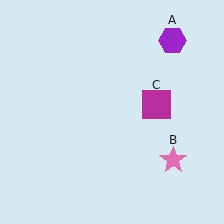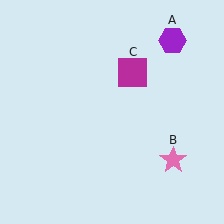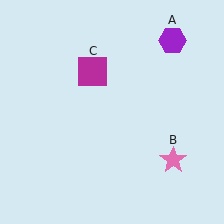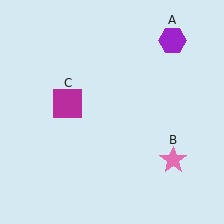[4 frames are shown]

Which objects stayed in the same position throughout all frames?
Purple hexagon (object A) and pink star (object B) remained stationary.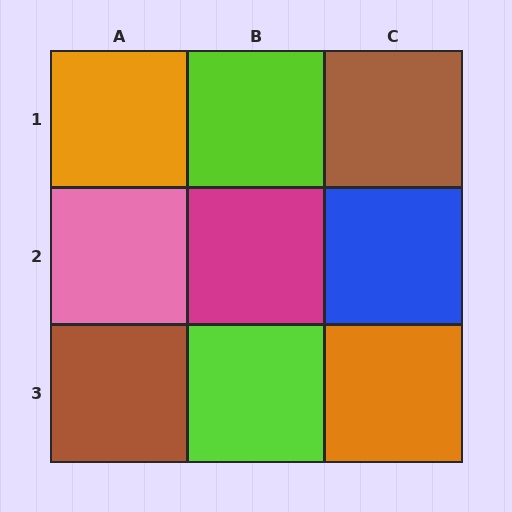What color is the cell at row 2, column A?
Pink.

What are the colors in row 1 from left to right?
Orange, lime, brown.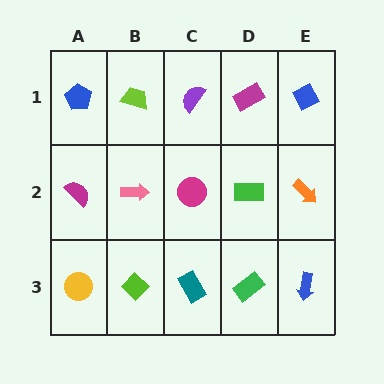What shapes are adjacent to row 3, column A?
A magenta semicircle (row 2, column A), a lime diamond (row 3, column B).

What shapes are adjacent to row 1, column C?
A magenta circle (row 2, column C), a lime trapezoid (row 1, column B), a magenta rectangle (row 1, column D).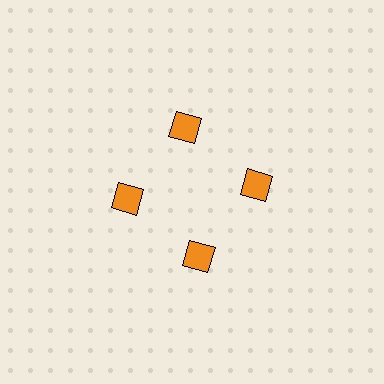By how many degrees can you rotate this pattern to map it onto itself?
The pattern maps onto itself every 90 degrees of rotation.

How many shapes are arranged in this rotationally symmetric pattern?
There are 4 shapes, arranged in 4 groups of 1.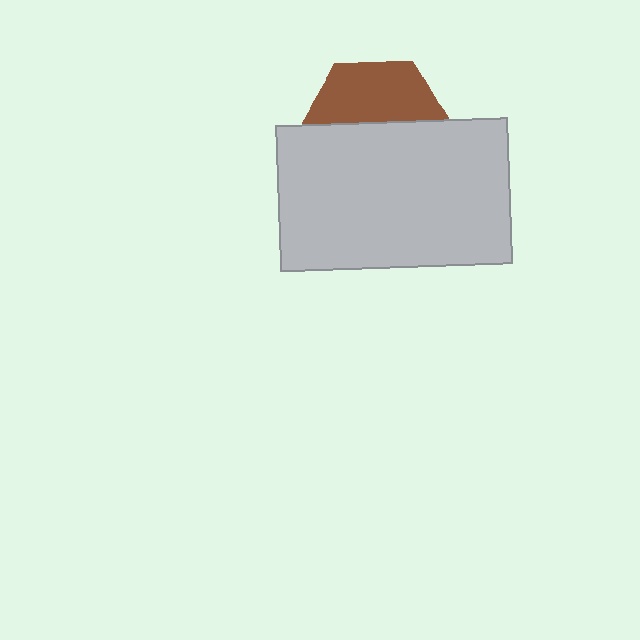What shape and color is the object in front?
The object in front is a light gray rectangle.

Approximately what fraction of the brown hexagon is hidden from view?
Roughly 58% of the brown hexagon is hidden behind the light gray rectangle.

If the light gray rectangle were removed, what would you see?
You would see the complete brown hexagon.